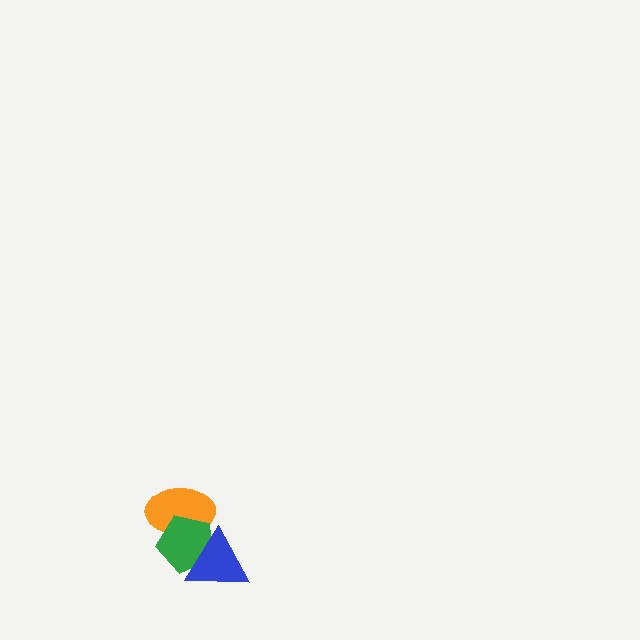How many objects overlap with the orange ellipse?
2 objects overlap with the orange ellipse.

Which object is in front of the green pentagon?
The blue triangle is in front of the green pentagon.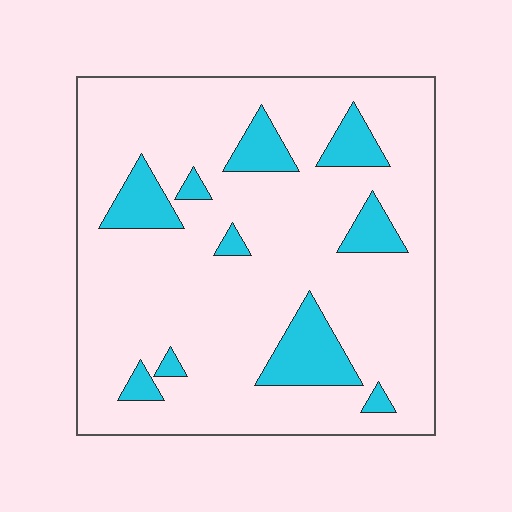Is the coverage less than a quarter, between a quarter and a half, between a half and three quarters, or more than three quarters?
Less than a quarter.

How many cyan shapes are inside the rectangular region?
10.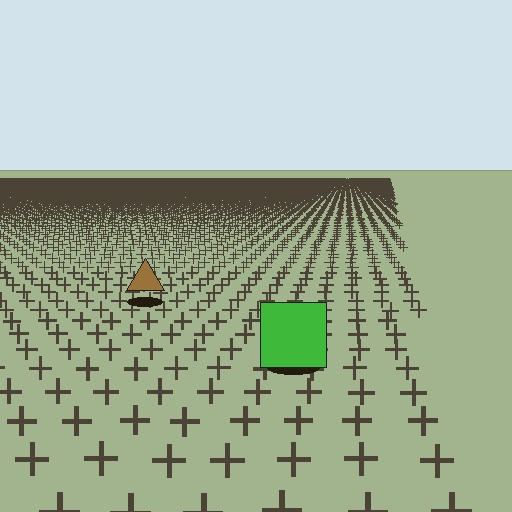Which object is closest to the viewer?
The green square is closest. The texture marks near it are larger and more spread out.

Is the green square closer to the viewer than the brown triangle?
Yes. The green square is closer — you can tell from the texture gradient: the ground texture is coarser near it.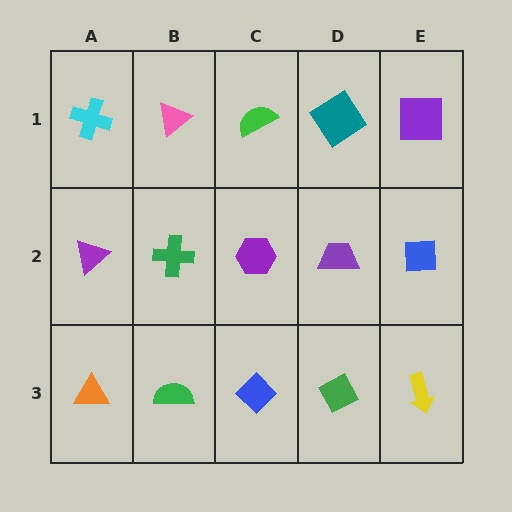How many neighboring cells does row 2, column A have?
3.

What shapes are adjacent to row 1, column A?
A purple triangle (row 2, column A), a pink triangle (row 1, column B).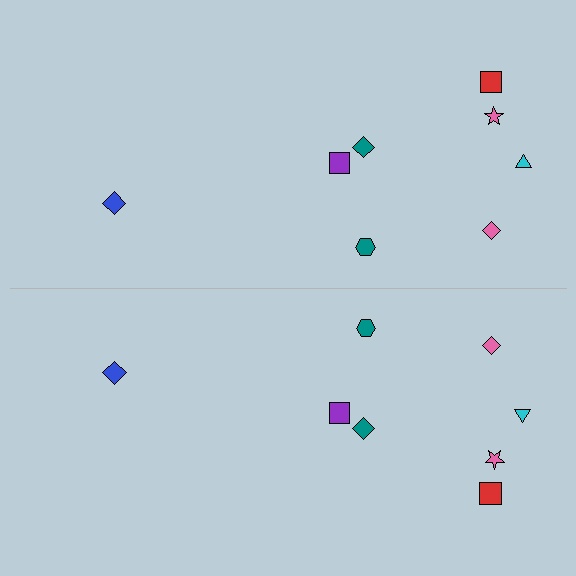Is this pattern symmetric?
Yes, this pattern has bilateral (reflection) symmetry.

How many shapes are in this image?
There are 16 shapes in this image.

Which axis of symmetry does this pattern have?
The pattern has a horizontal axis of symmetry running through the center of the image.